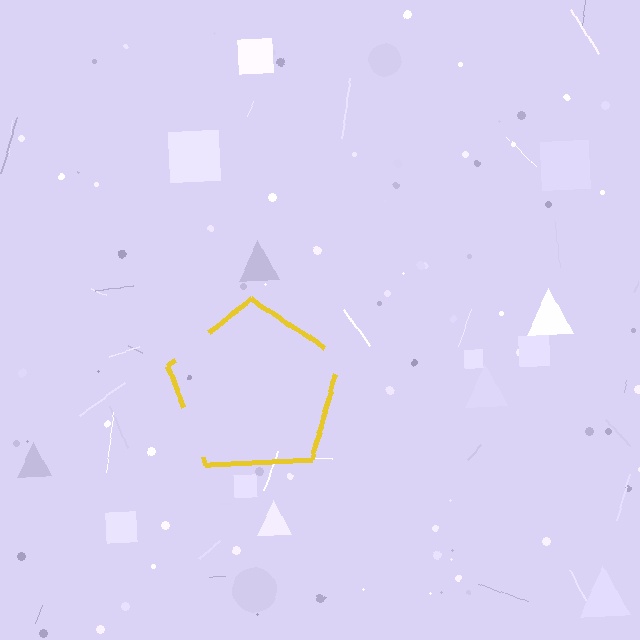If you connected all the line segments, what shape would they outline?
They would outline a pentagon.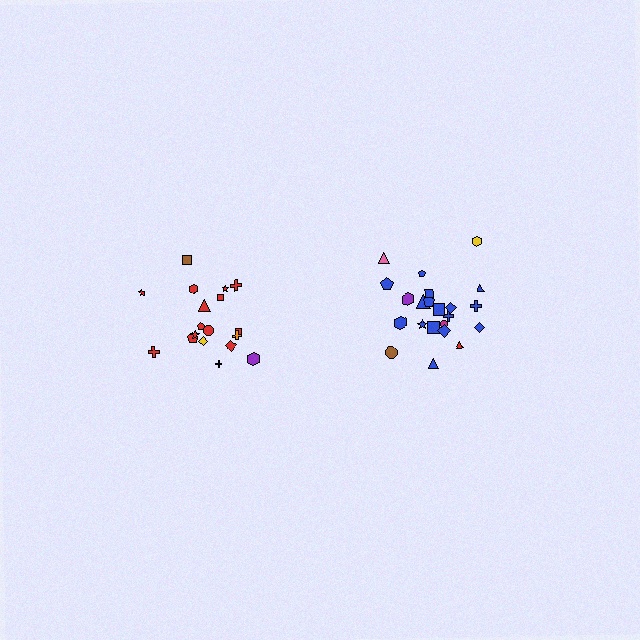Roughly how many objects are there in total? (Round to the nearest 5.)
Roughly 40 objects in total.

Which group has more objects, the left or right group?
The right group.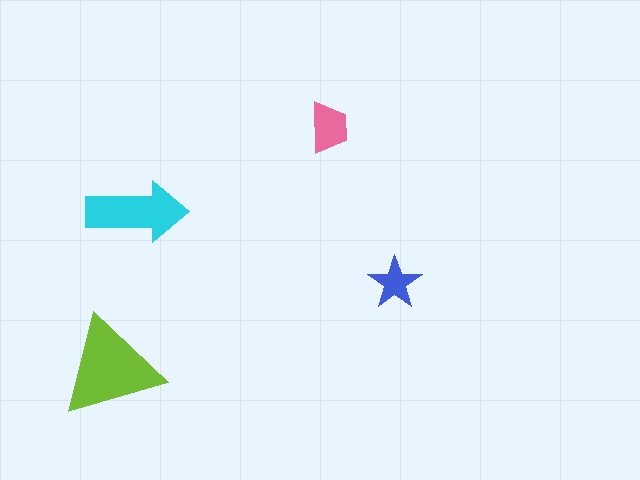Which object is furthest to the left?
The lime triangle is leftmost.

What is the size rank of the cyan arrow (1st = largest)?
2nd.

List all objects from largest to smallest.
The lime triangle, the cyan arrow, the pink trapezoid, the blue star.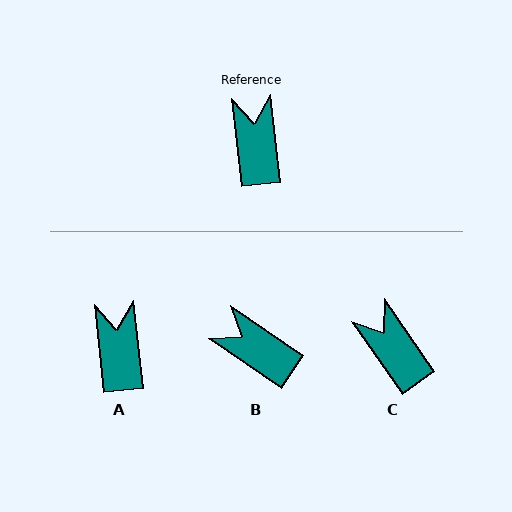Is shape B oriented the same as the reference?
No, it is off by about 49 degrees.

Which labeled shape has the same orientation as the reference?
A.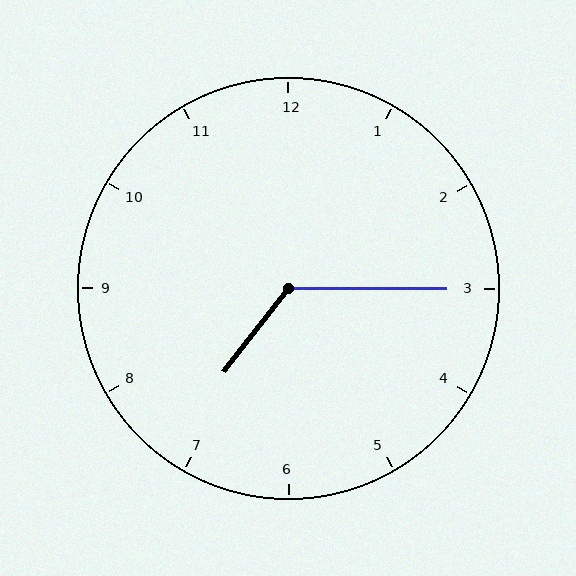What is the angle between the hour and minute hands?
Approximately 128 degrees.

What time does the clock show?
7:15.